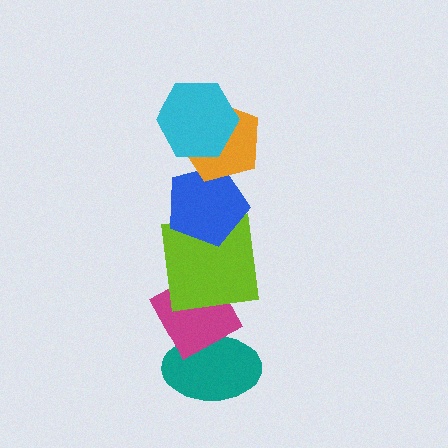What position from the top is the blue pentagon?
The blue pentagon is 3rd from the top.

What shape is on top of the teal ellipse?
The magenta diamond is on top of the teal ellipse.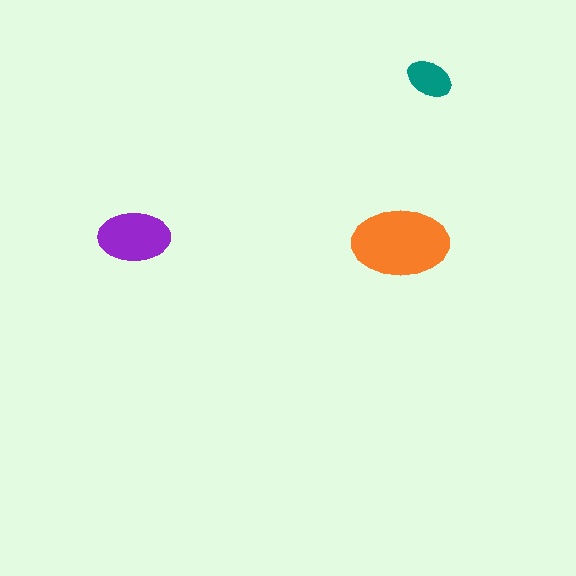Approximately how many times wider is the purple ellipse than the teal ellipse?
About 1.5 times wider.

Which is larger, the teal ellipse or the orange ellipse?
The orange one.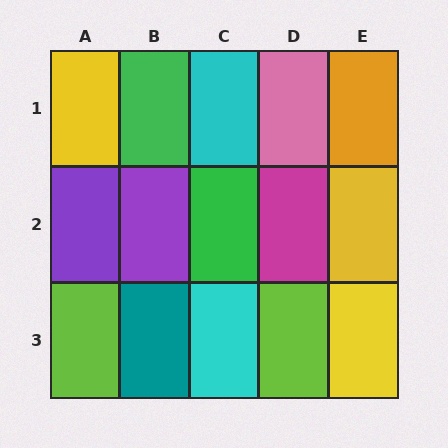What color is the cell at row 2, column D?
Magenta.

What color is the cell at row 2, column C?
Green.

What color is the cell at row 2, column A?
Purple.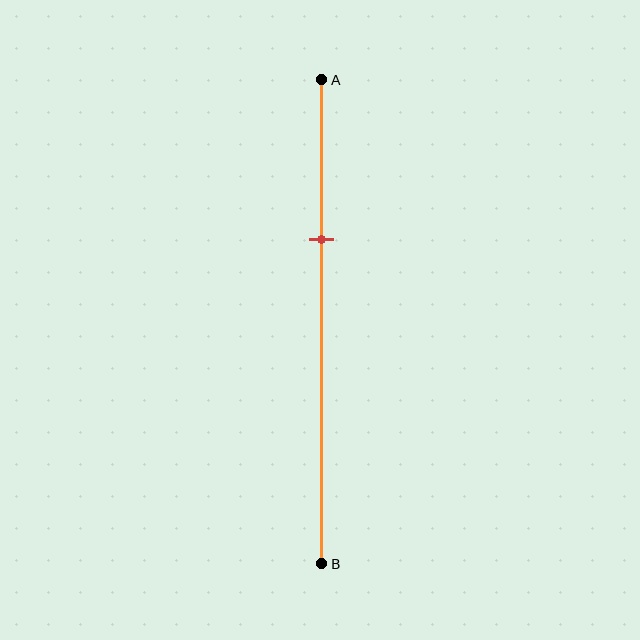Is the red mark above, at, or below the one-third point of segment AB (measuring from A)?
The red mark is approximately at the one-third point of segment AB.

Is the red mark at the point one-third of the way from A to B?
Yes, the mark is approximately at the one-third point.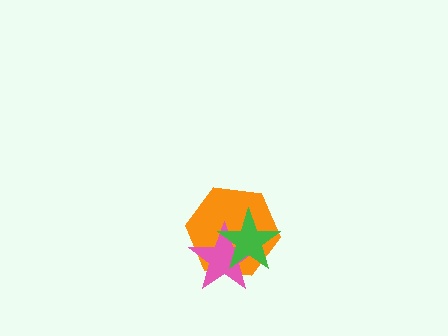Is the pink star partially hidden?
Yes, it is partially covered by another shape.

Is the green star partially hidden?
No, no other shape covers it.